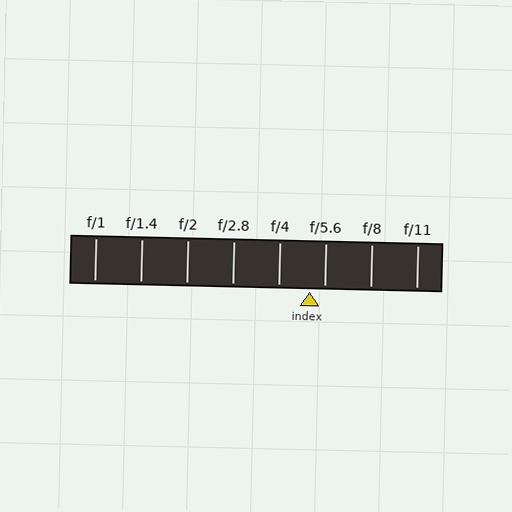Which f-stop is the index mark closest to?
The index mark is closest to f/5.6.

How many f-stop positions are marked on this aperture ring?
There are 8 f-stop positions marked.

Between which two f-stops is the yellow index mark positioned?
The index mark is between f/4 and f/5.6.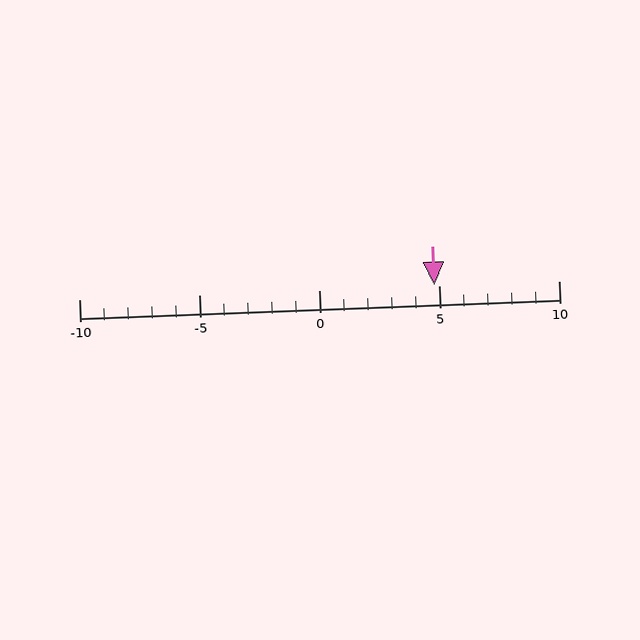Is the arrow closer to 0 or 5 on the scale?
The arrow is closer to 5.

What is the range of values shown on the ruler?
The ruler shows values from -10 to 10.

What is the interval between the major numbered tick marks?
The major tick marks are spaced 5 units apart.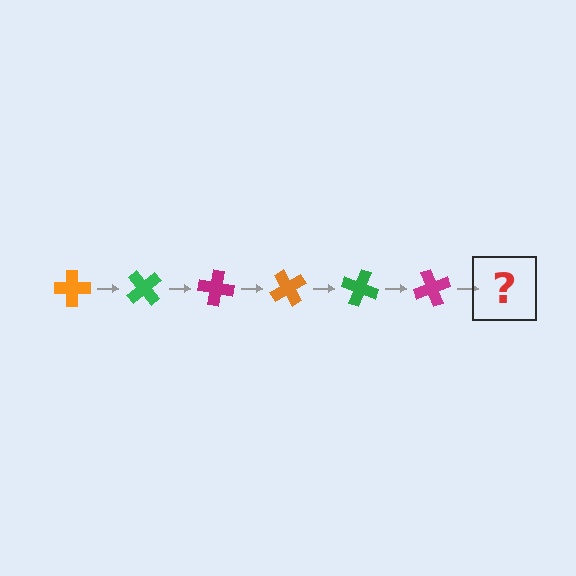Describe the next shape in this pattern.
It should be an orange cross, rotated 300 degrees from the start.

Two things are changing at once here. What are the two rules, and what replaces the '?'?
The two rules are that it rotates 50 degrees each step and the color cycles through orange, green, and magenta. The '?' should be an orange cross, rotated 300 degrees from the start.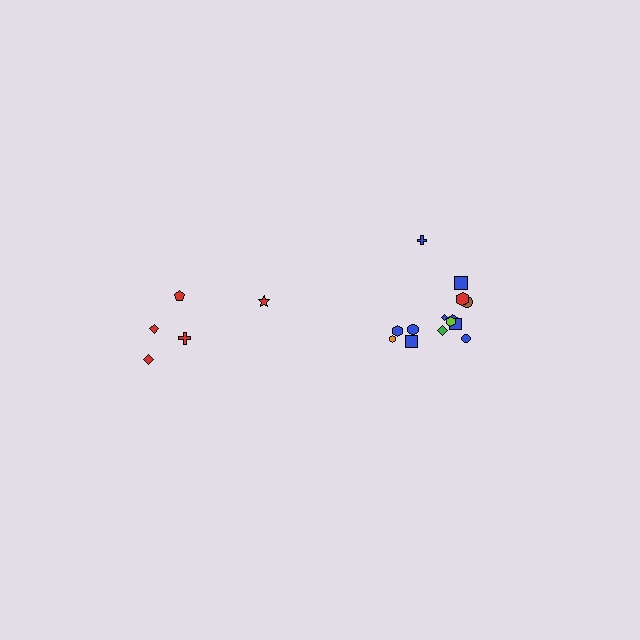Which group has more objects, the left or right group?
The right group.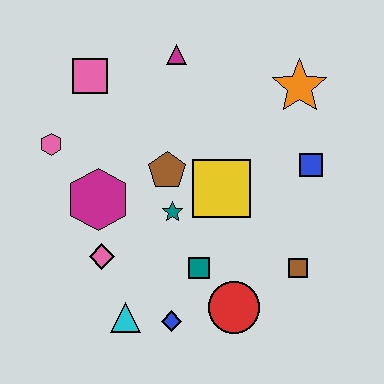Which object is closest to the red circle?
The teal square is closest to the red circle.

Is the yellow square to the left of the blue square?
Yes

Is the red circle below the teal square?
Yes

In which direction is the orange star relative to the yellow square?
The orange star is above the yellow square.